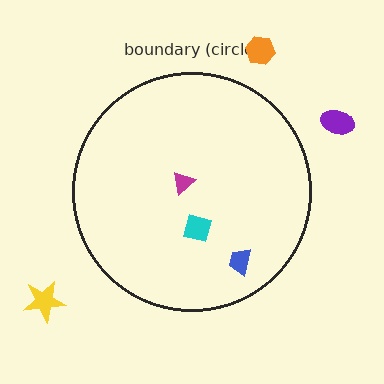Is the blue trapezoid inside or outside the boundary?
Inside.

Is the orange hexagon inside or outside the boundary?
Outside.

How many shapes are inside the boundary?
3 inside, 3 outside.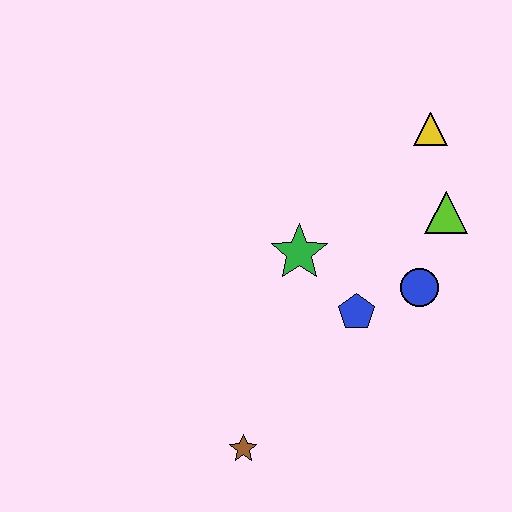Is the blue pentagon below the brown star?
No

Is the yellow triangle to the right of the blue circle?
Yes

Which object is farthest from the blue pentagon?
The yellow triangle is farthest from the blue pentagon.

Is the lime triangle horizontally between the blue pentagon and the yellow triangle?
No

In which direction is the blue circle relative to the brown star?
The blue circle is to the right of the brown star.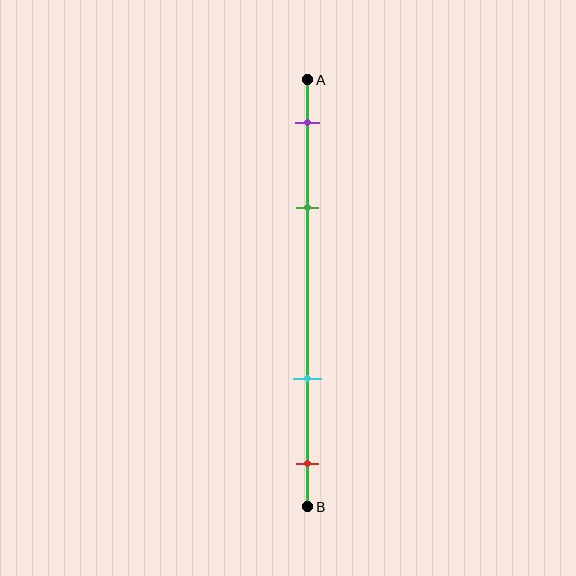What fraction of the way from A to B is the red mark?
The red mark is approximately 90% (0.9) of the way from A to B.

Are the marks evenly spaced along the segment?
No, the marks are not evenly spaced.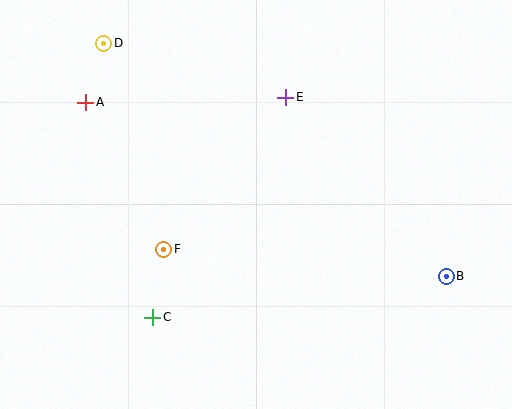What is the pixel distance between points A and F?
The distance between A and F is 166 pixels.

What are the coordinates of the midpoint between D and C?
The midpoint between D and C is at (128, 180).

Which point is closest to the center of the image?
Point F at (163, 249) is closest to the center.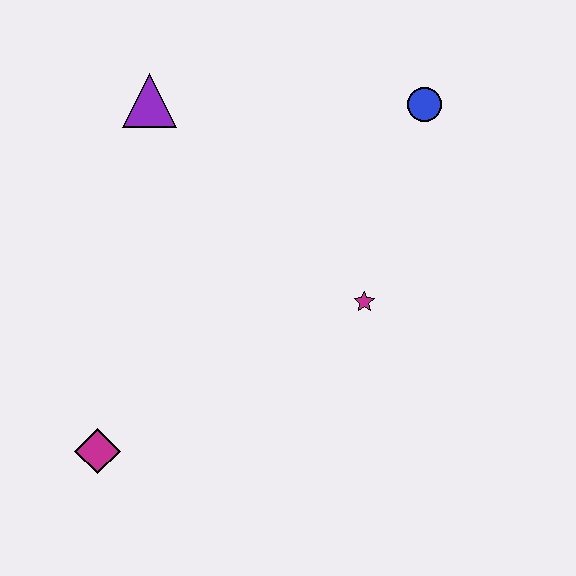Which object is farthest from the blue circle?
The magenta diamond is farthest from the blue circle.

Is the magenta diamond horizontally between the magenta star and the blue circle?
No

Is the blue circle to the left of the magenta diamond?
No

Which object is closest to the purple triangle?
The blue circle is closest to the purple triangle.